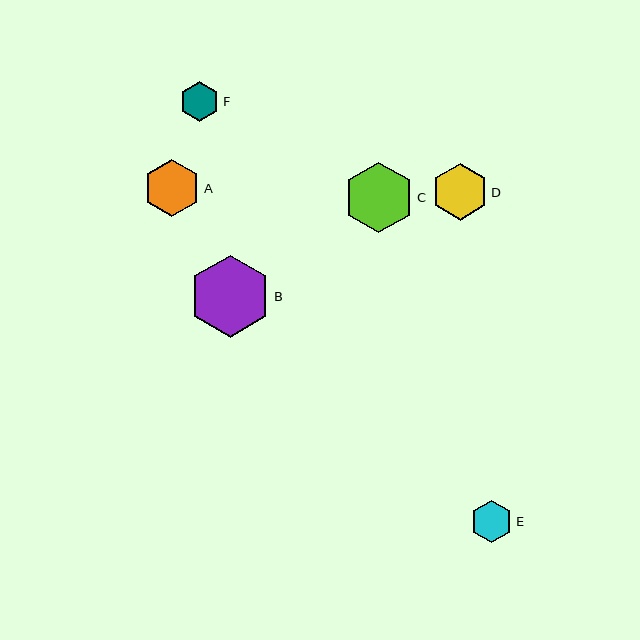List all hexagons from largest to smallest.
From largest to smallest: B, C, A, D, E, F.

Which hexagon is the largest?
Hexagon B is the largest with a size of approximately 82 pixels.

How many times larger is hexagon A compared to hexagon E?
Hexagon A is approximately 1.4 times the size of hexagon E.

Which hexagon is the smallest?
Hexagon F is the smallest with a size of approximately 40 pixels.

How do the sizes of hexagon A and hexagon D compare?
Hexagon A and hexagon D are approximately the same size.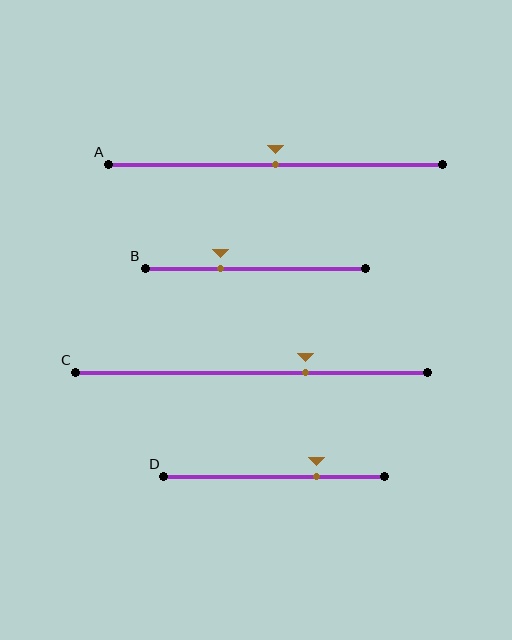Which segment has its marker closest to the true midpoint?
Segment A has its marker closest to the true midpoint.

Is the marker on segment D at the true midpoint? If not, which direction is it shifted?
No, the marker on segment D is shifted to the right by about 19% of the segment length.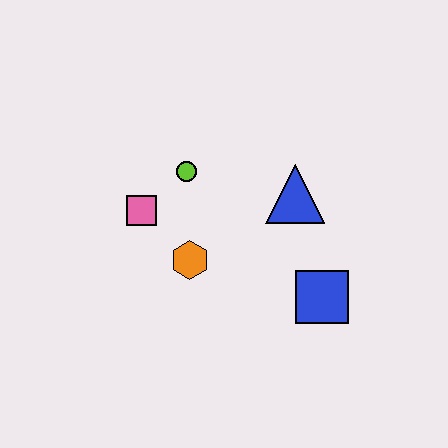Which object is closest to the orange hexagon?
The pink square is closest to the orange hexagon.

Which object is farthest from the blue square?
The pink square is farthest from the blue square.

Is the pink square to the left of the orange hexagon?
Yes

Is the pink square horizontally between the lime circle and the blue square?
No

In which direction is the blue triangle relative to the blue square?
The blue triangle is above the blue square.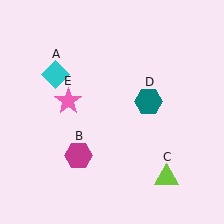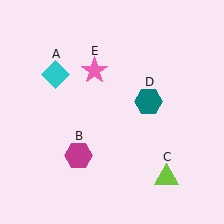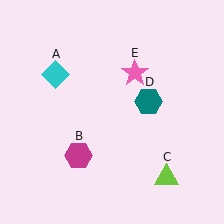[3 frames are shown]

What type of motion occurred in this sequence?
The pink star (object E) rotated clockwise around the center of the scene.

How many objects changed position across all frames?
1 object changed position: pink star (object E).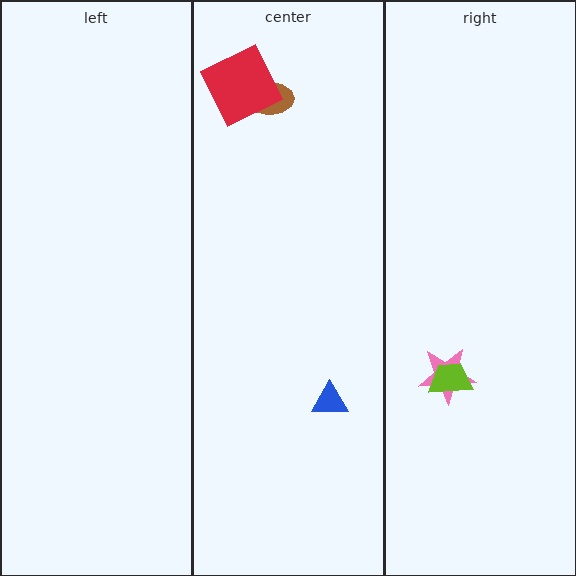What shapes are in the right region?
The pink star, the lime trapezoid.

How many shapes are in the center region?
3.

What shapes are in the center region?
The brown ellipse, the blue triangle, the red square.